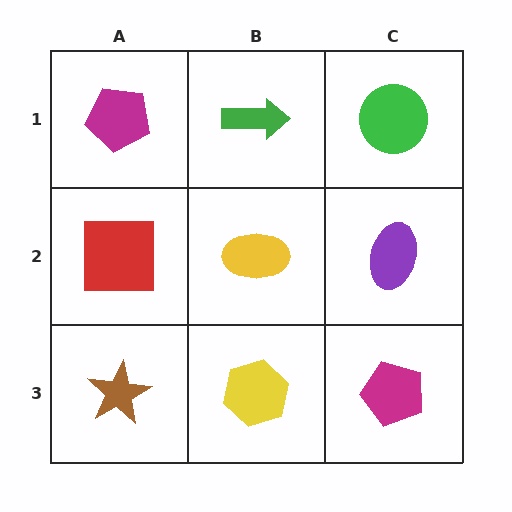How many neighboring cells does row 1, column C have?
2.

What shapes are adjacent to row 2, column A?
A magenta pentagon (row 1, column A), a brown star (row 3, column A), a yellow ellipse (row 2, column B).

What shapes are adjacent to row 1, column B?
A yellow ellipse (row 2, column B), a magenta pentagon (row 1, column A), a green circle (row 1, column C).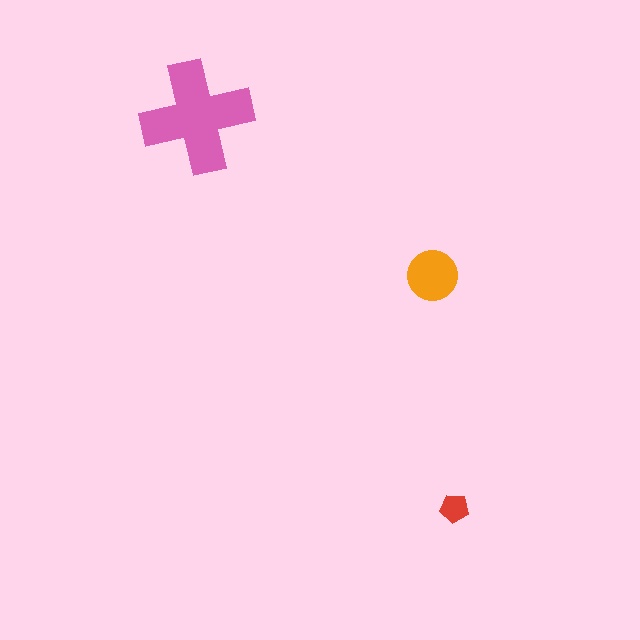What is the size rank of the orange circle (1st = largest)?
2nd.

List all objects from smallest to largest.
The red pentagon, the orange circle, the pink cross.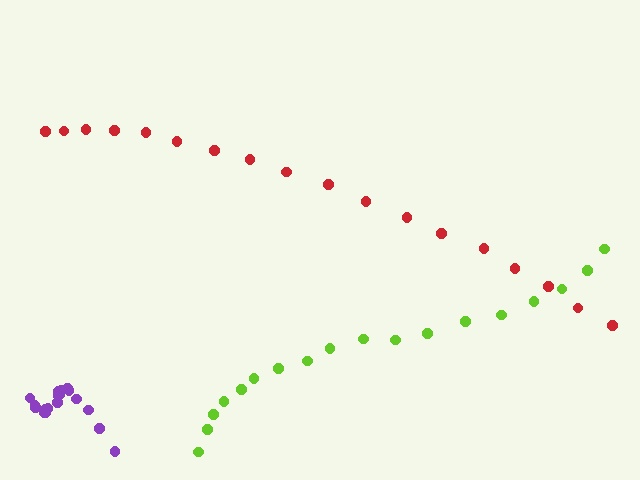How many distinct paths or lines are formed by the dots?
There are 3 distinct paths.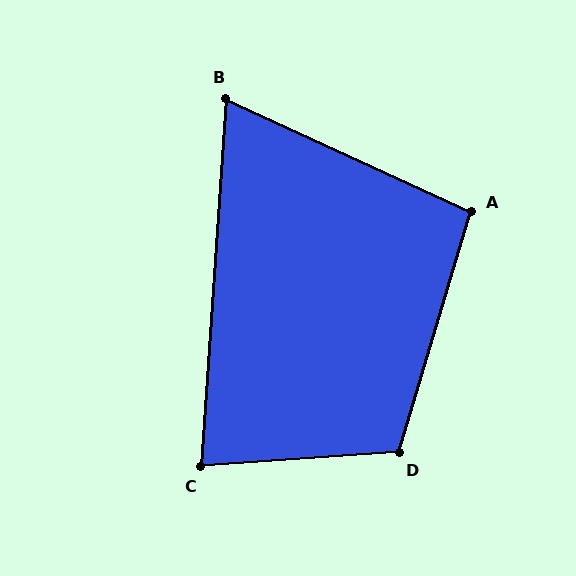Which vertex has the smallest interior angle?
B, at approximately 69 degrees.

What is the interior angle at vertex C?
Approximately 82 degrees (acute).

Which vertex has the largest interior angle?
D, at approximately 111 degrees.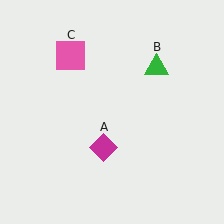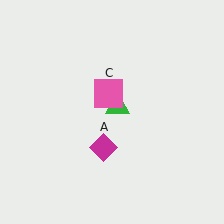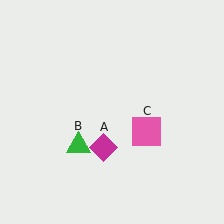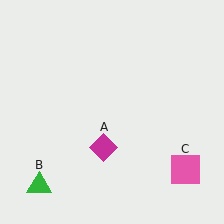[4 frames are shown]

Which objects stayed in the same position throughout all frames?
Magenta diamond (object A) remained stationary.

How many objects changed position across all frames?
2 objects changed position: green triangle (object B), pink square (object C).